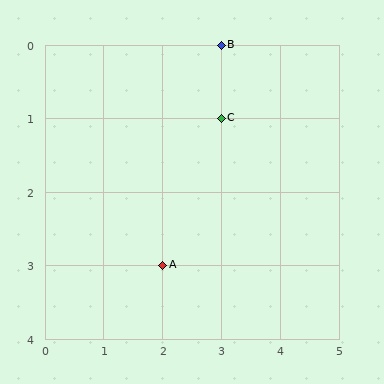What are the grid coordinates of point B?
Point B is at grid coordinates (3, 0).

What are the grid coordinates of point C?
Point C is at grid coordinates (3, 1).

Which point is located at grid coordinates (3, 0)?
Point B is at (3, 0).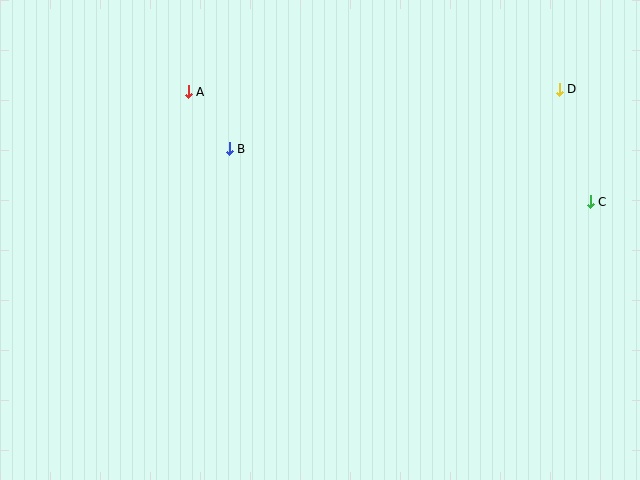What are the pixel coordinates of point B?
Point B is at (229, 149).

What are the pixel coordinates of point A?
Point A is at (188, 92).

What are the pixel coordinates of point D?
Point D is at (559, 89).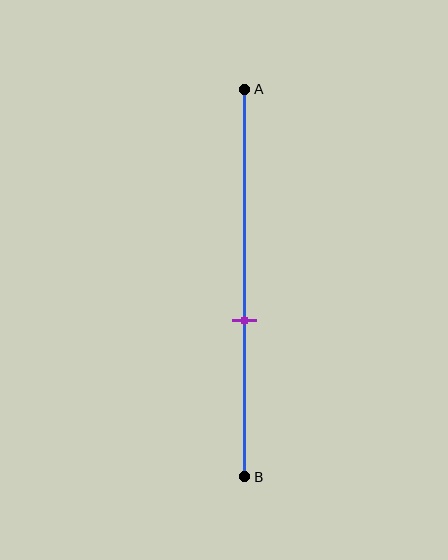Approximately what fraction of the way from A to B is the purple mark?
The purple mark is approximately 60% of the way from A to B.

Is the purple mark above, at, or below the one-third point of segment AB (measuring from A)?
The purple mark is below the one-third point of segment AB.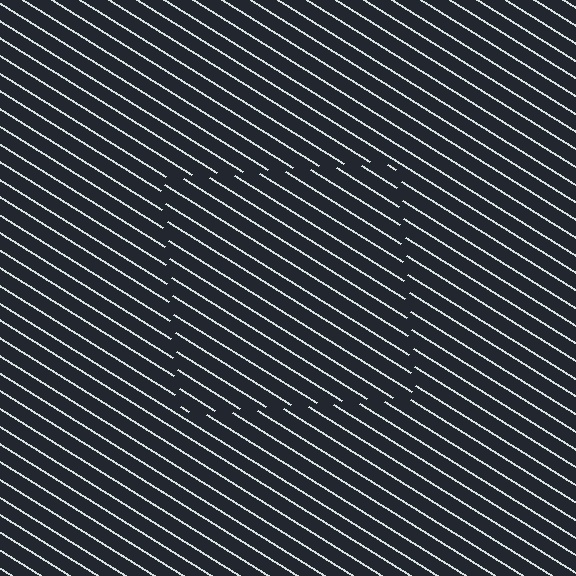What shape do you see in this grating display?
An illusory square. The interior of the shape contains the same grating, shifted by half a period — the contour is defined by the phase discontinuity where line-ends from the inner and outer gratings abut.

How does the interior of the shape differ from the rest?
The interior of the shape contains the same grating, shifted by half a period — the contour is defined by the phase discontinuity where line-ends from the inner and outer gratings abut.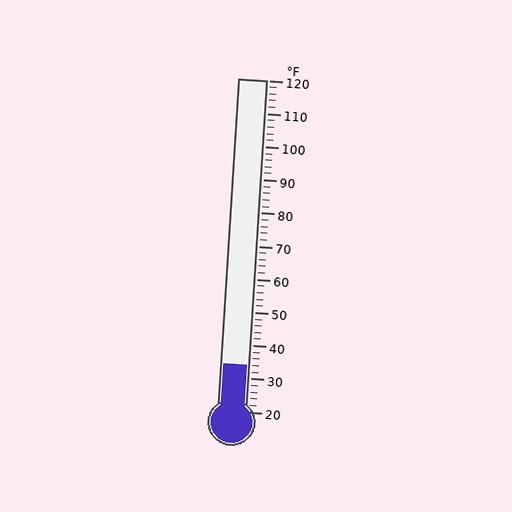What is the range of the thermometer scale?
The thermometer scale ranges from 20°F to 120°F.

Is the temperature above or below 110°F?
The temperature is below 110°F.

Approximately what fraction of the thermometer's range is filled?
The thermometer is filled to approximately 15% of its range.